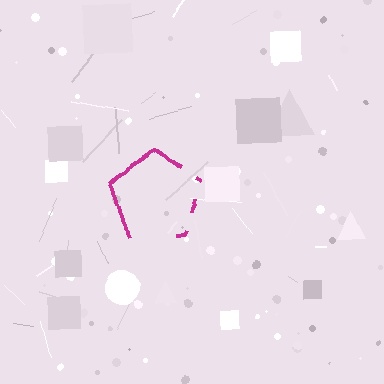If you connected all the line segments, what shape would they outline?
They would outline a pentagon.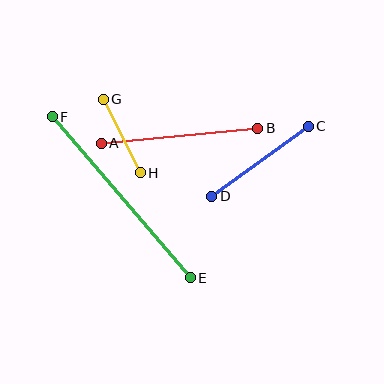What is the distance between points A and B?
The distance is approximately 157 pixels.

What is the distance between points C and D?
The distance is approximately 119 pixels.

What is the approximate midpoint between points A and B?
The midpoint is at approximately (179, 136) pixels.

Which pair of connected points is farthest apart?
Points E and F are farthest apart.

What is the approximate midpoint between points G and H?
The midpoint is at approximately (122, 136) pixels.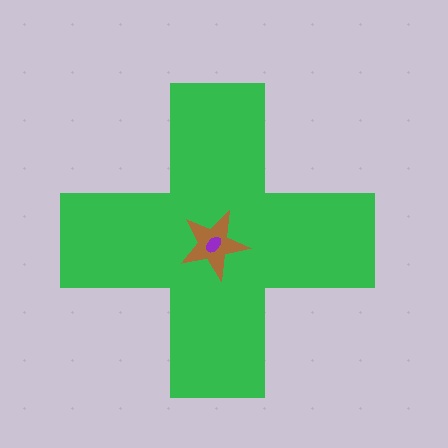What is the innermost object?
The purple ellipse.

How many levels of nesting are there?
3.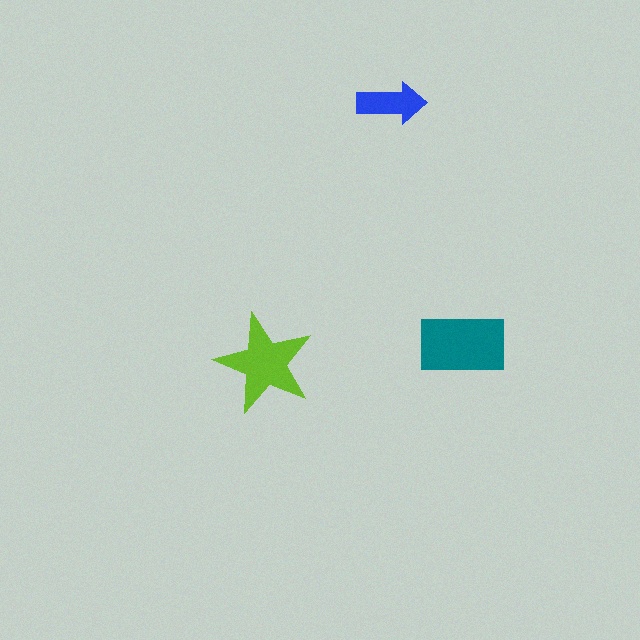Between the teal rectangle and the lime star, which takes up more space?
The teal rectangle.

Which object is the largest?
The teal rectangle.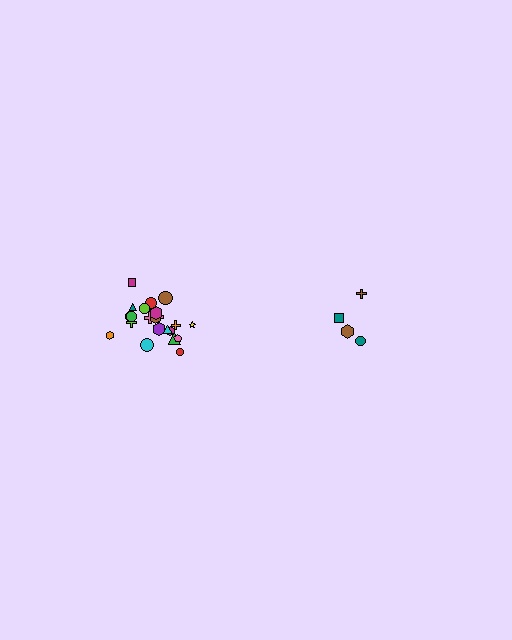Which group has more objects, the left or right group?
The left group.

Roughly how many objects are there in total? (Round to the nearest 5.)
Roughly 25 objects in total.